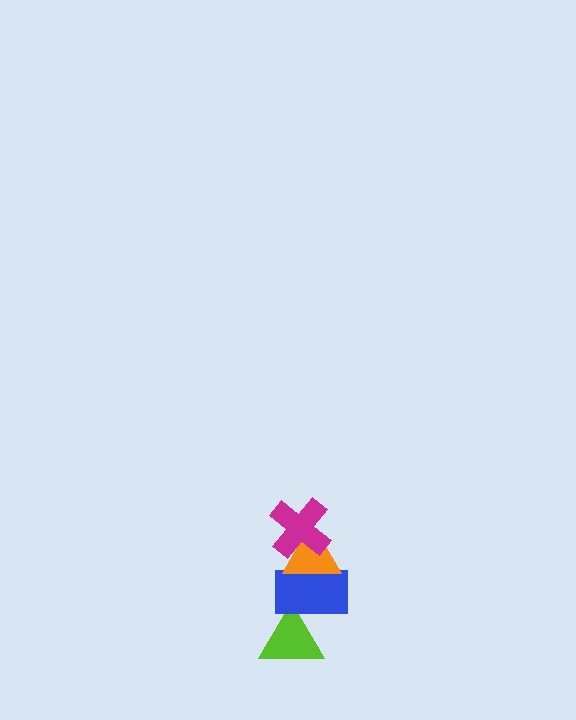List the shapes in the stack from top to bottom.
From top to bottom: the magenta cross, the orange triangle, the blue rectangle, the lime triangle.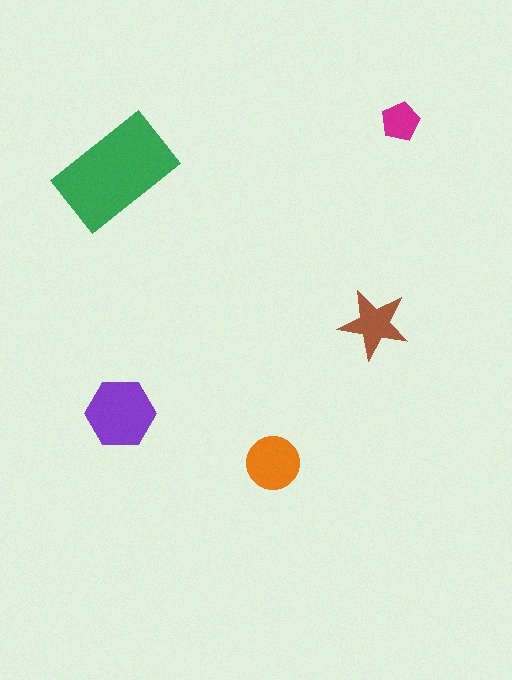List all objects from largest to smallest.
The green rectangle, the purple hexagon, the orange circle, the brown star, the magenta pentagon.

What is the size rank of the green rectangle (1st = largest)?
1st.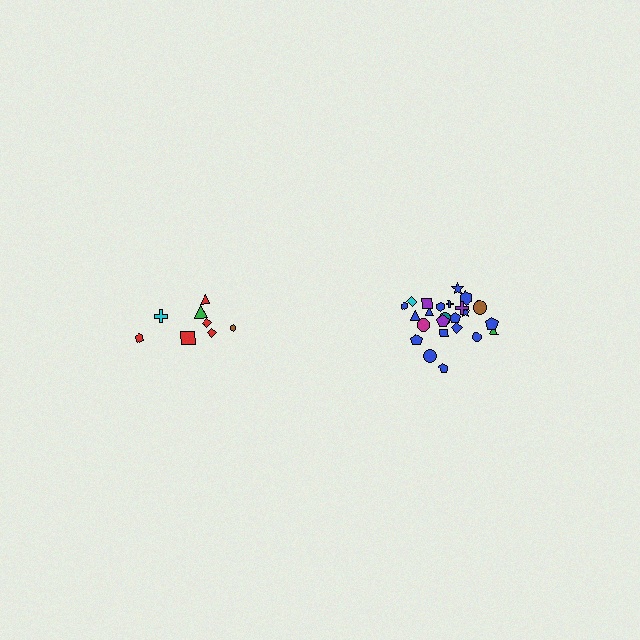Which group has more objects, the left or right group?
The right group.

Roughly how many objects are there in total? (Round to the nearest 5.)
Roughly 35 objects in total.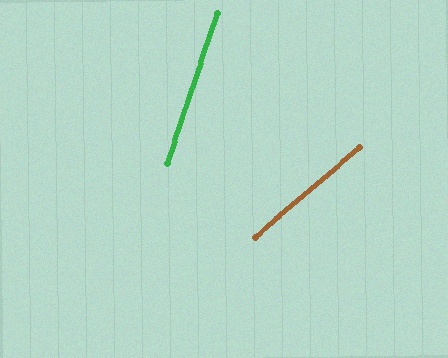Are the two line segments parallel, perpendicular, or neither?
Neither parallel nor perpendicular — they differ by about 30°.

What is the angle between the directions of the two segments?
Approximately 30 degrees.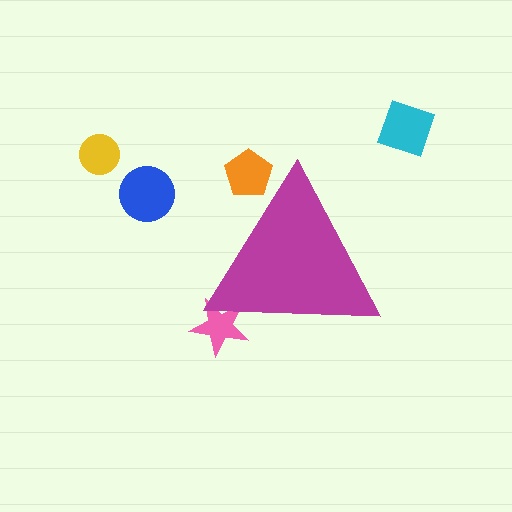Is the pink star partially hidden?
Yes, the pink star is partially hidden behind the magenta triangle.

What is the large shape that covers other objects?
A magenta triangle.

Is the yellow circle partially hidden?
No, the yellow circle is fully visible.